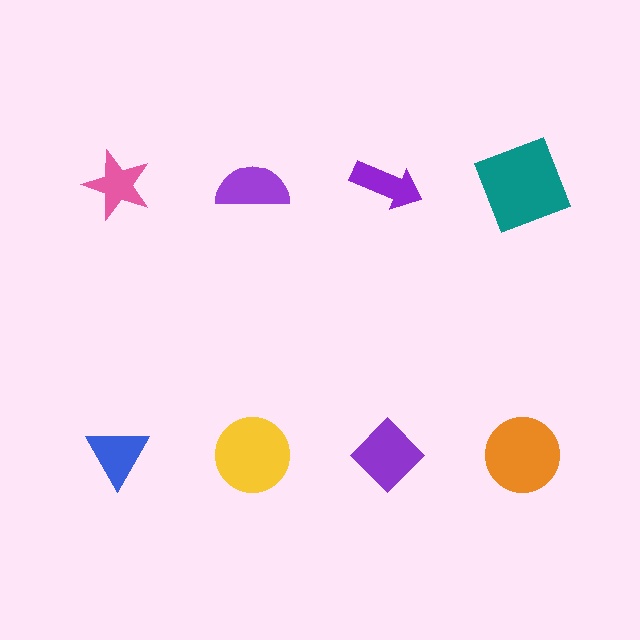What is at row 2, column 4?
An orange circle.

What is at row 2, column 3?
A purple diamond.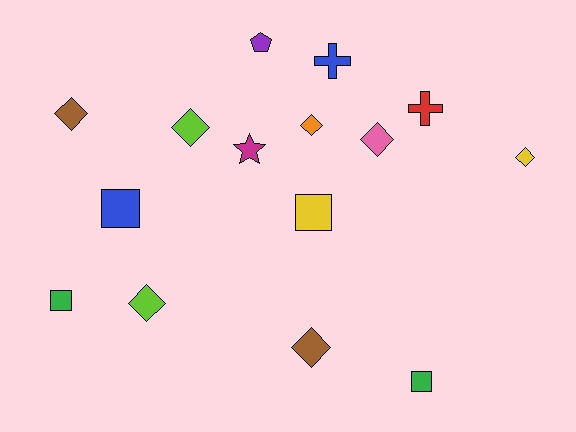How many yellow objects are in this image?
There are 2 yellow objects.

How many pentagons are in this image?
There is 1 pentagon.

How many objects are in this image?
There are 15 objects.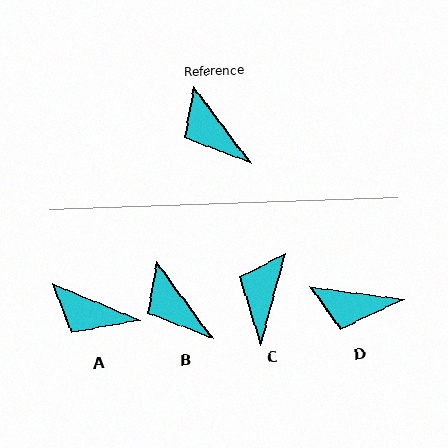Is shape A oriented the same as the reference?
No, it is off by about 31 degrees.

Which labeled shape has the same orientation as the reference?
B.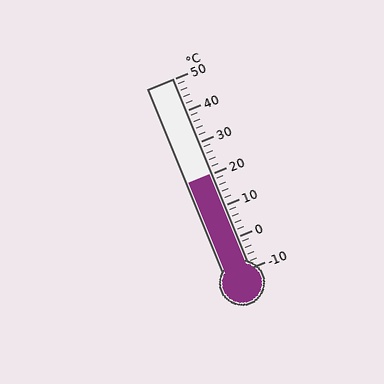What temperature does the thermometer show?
The thermometer shows approximately 20°C.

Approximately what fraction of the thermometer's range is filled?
The thermometer is filled to approximately 50% of its range.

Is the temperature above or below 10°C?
The temperature is above 10°C.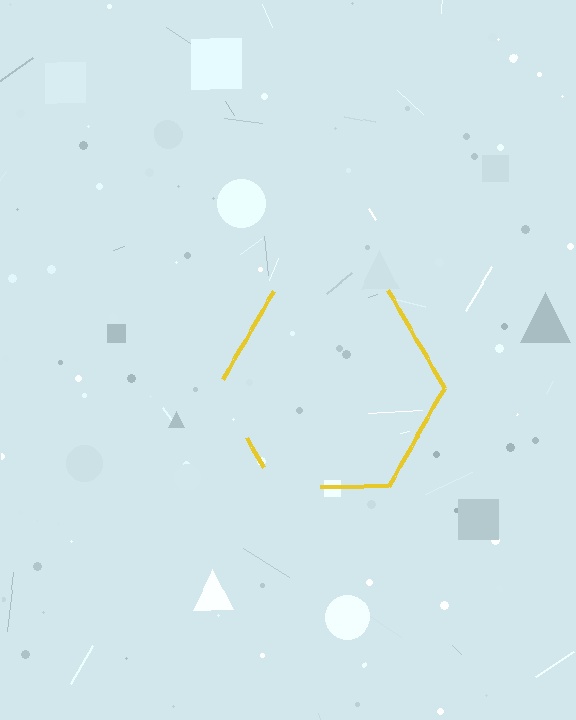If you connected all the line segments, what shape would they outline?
They would outline a hexagon.